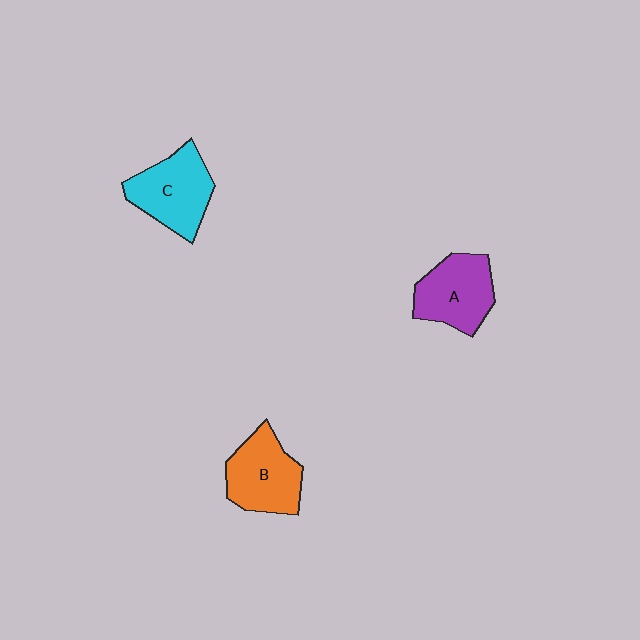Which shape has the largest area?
Shape C (cyan).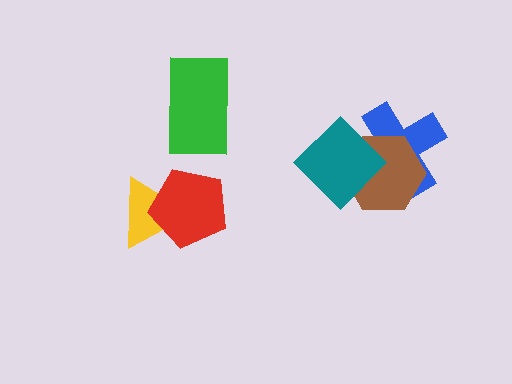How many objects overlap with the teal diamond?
2 objects overlap with the teal diamond.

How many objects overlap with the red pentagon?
1 object overlaps with the red pentagon.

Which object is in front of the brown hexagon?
The teal diamond is in front of the brown hexagon.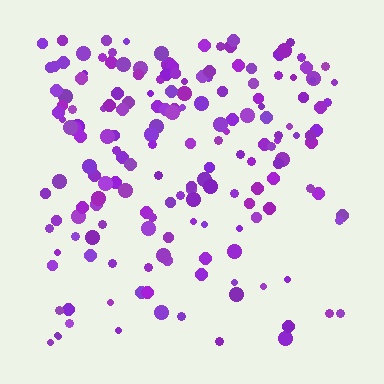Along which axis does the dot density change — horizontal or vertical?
Vertical.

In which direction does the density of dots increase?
From bottom to top, with the top side densest.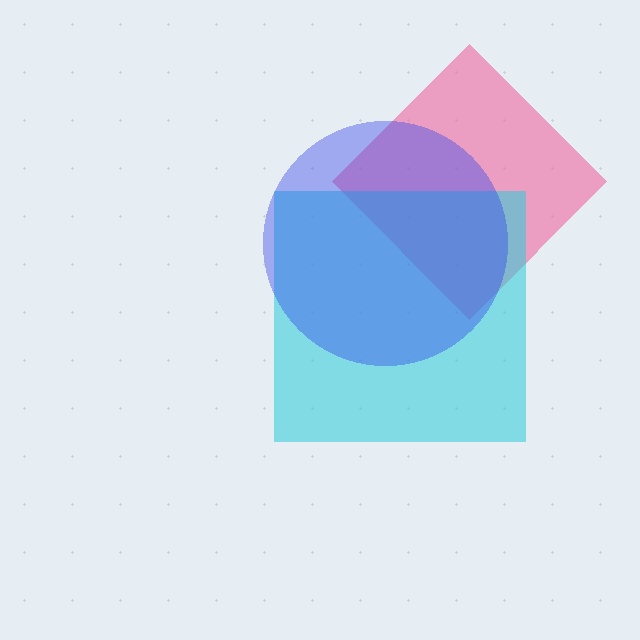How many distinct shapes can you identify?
There are 3 distinct shapes: a pink diamond, a cyan square, a blue circle.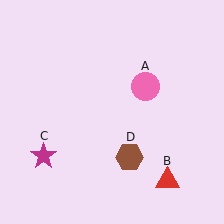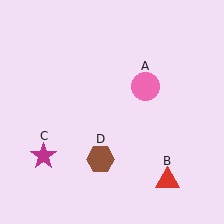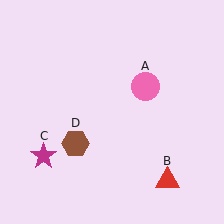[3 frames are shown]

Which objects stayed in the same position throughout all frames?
Pink circle (object A) and red triangle (object B) and magenta star (object C) remained stationary.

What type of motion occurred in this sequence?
The brown hexagon (object D) rotated clockwise around the center of the scene.